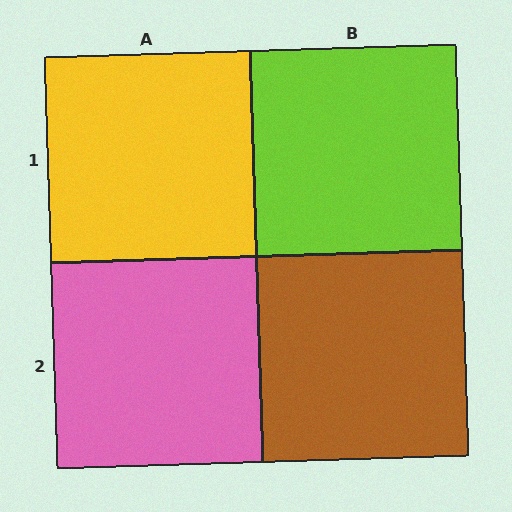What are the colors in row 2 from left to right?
Pink, brown.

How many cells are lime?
1 cell is lime.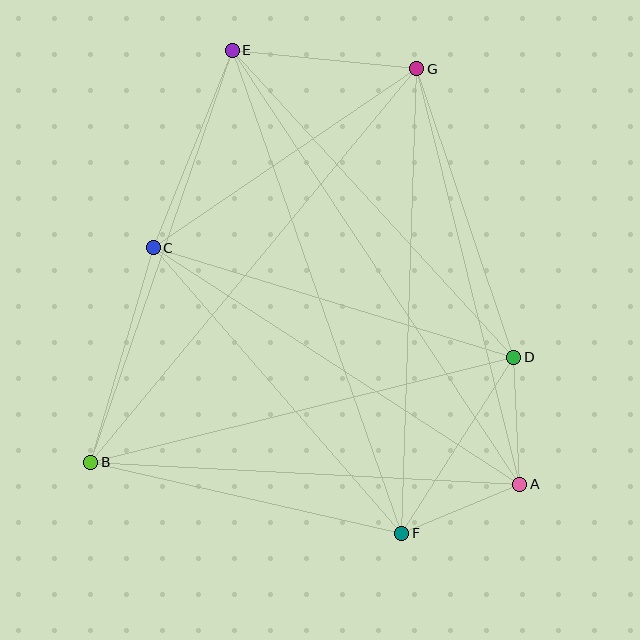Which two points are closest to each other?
Points A and D are closest to each other.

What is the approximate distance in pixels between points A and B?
The distance between A and B is approximately 430 pixels.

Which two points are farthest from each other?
Points A and E are farthest from each other.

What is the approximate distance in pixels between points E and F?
The distance between E and F is approximately 512 pixels.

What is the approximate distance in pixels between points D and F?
The distance between D and F is approximately 208 pixels.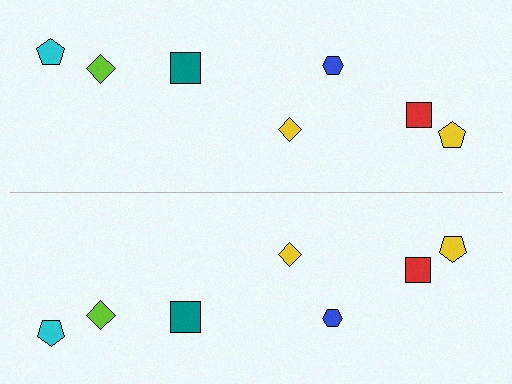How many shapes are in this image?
There are 14 shapes in this image.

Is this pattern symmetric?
Yes, this pattern has bilateral (reflection) symmetry.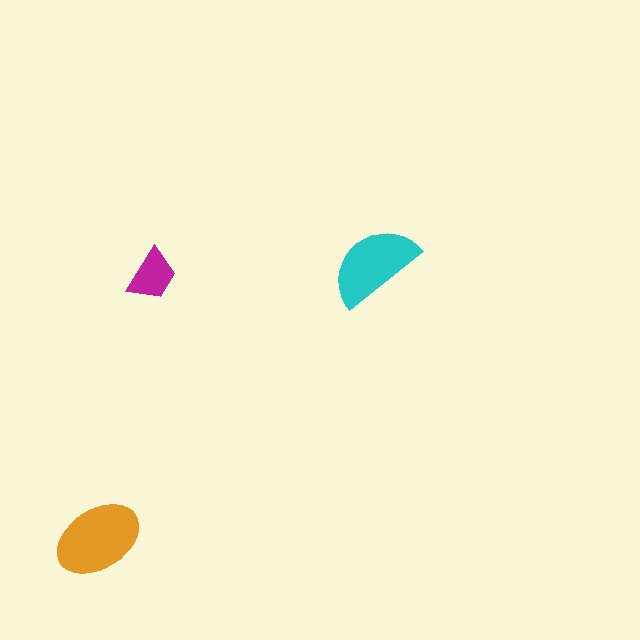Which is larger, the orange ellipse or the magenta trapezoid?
The orange ellipse.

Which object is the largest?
The orange ellipse.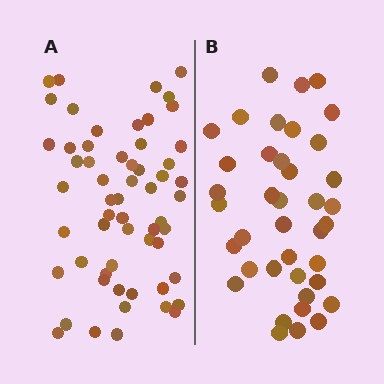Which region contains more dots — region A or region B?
Region A (the left region) has more dots.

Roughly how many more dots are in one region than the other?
Region A has approximately 20 more dots than region B.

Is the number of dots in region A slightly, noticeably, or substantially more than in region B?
Region A has substantially more. The ratio is roughly 1.5 to 1.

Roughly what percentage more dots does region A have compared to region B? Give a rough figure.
About 50% more.